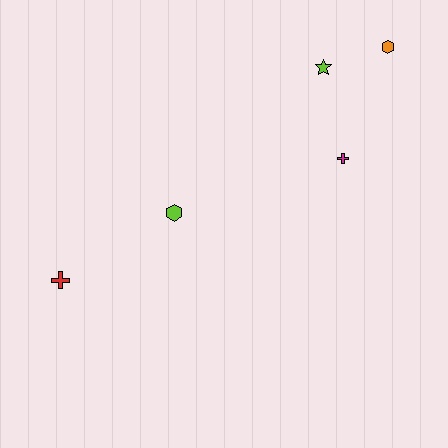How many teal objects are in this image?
There are no teal objects.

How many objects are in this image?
There are 5 objects.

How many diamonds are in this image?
There are no diamonds.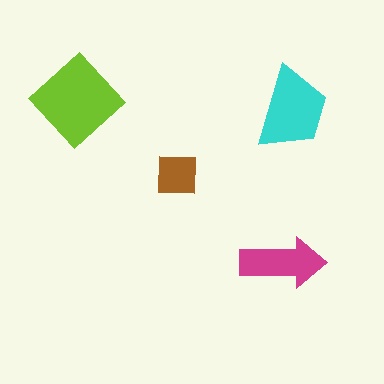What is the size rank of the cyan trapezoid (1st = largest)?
2nd.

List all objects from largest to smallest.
The lime diamond, the cyan trapezoid, the magenta arrow, the brown square.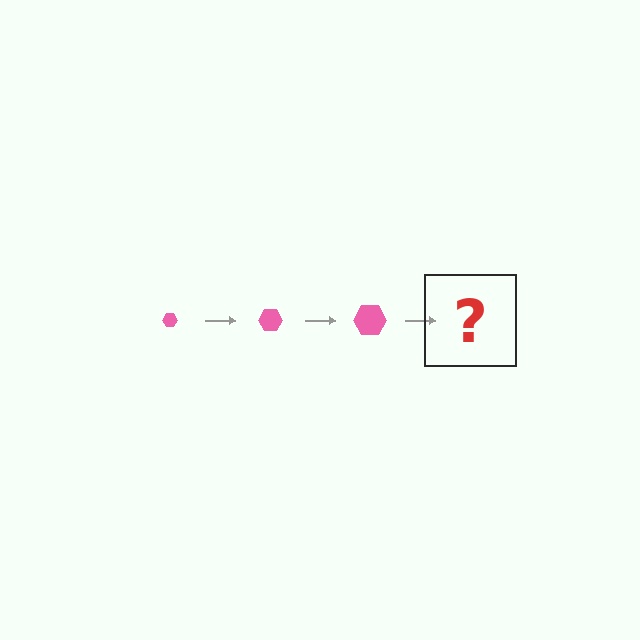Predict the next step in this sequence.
The next step is a pink hexagon, larger than the previous one.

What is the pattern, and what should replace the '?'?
The pattern is that the hexagon gets progressively larger each step. The '?' should be a pink hexagon, larger than the previous one.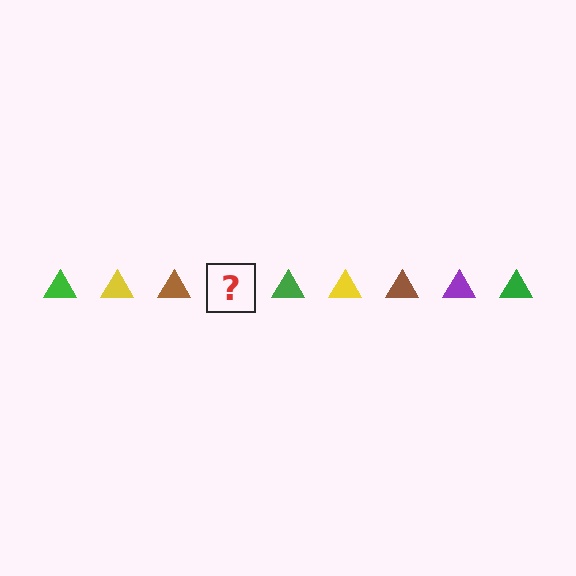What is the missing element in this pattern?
The missing element is a purple triangle.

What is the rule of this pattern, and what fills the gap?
The rule is that the pattern cycles through green, yellow, brown, purple triangles. The gap should be filled with a purple triangle.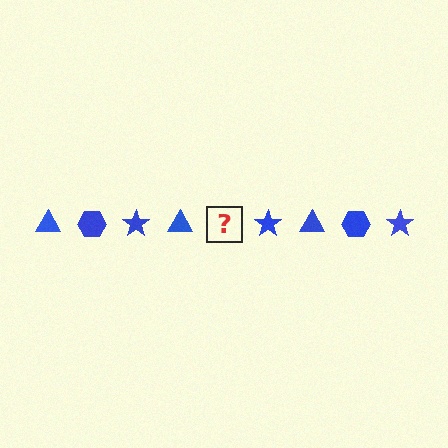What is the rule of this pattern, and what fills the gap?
The rule is that the pattern cycles through triangle, hexagon, star shapes in blue. The gap should be filled with a blue hexagon.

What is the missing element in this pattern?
The missing element is a blue hexagon.